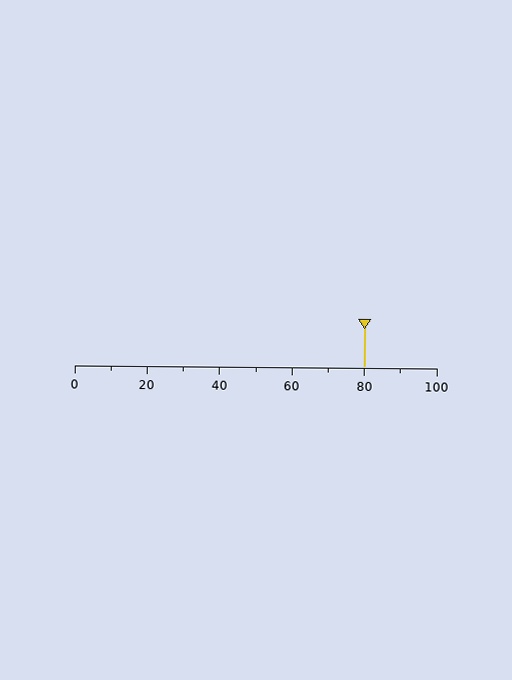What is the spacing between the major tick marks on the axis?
The major ticks are spaced 20 apart.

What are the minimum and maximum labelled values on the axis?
The axis runs from 0 to 100.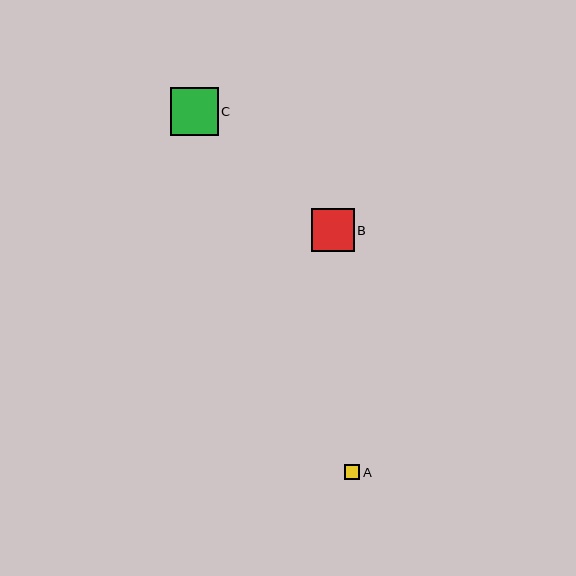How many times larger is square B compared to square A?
Square B is approximately 2.8 times the size of square A.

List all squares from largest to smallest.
From largest to smallest: C, B, A.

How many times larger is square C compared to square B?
Square C is approximately 1.1 times the size of square B.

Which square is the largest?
Square C is the largest with a size of approximately 47 pixels.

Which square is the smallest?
Square A is the smallest with a size of approximately 15 pixels.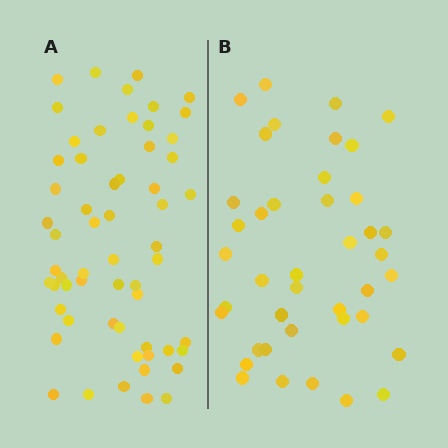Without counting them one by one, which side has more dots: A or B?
Region A (the left region) has more dots.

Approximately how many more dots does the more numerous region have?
Region A has approximately 20 more dots than region B.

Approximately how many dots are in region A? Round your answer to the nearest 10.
About 60 dots. (The exact count is 59, which rounds to 60.)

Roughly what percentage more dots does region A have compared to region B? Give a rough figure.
About 45% more.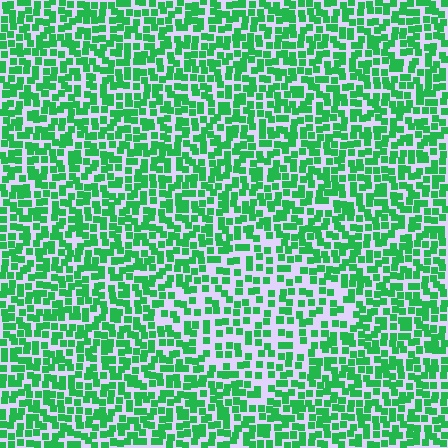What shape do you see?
I see a diamond.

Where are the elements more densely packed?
The elements are more densely packed outside the diamond boundary.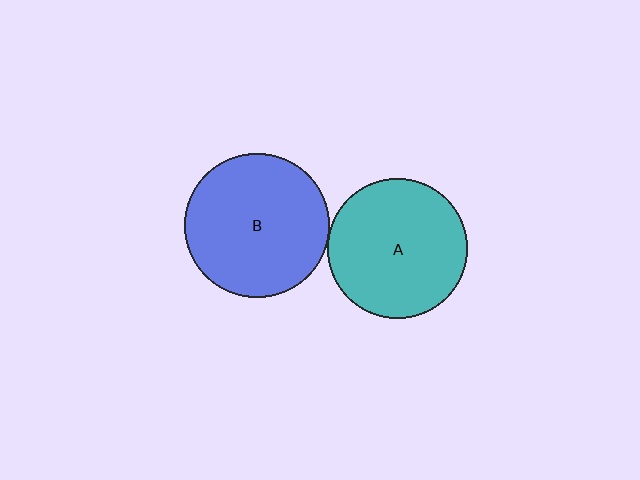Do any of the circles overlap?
No, none of the circles overlap.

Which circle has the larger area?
Circle B (blue).